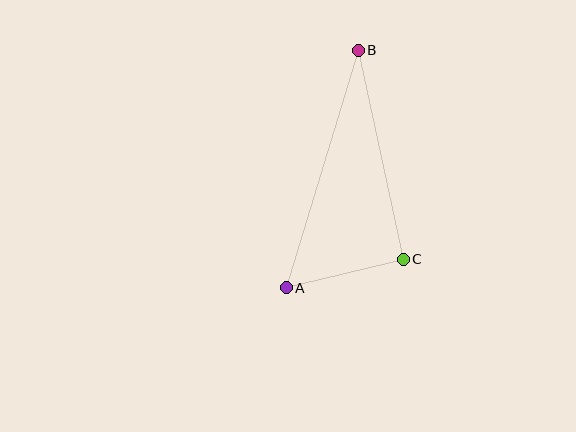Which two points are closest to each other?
Points A and C are closest to each other.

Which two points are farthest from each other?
Points A and B are farthest from each other.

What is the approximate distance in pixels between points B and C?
The distance between B and C is approximately 214 pixels.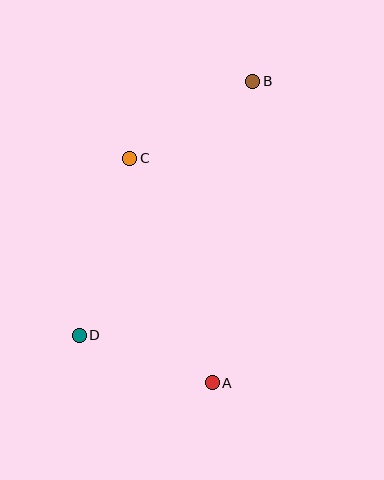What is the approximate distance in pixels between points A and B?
The distance between A and B is approximately 304 pixels.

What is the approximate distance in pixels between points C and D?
The distance between C and D is approximately 184 pixels.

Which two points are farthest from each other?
Points B and D are farthest from each other.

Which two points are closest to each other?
Points A and D are closest to each other.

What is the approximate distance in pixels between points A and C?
The distance between A and C is approximately 239 pixels.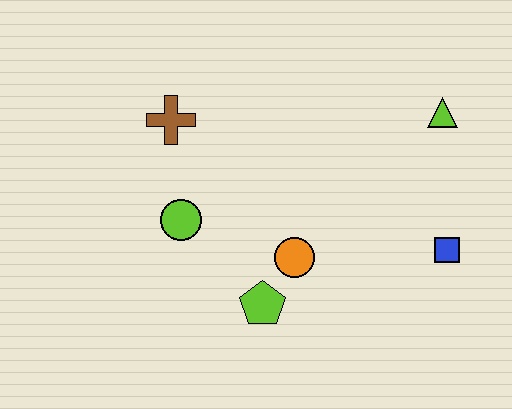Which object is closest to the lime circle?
The brown cross is closest to the lime circle.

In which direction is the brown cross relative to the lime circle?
The brown cross is above the lime circle.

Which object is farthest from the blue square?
The brown cross is farthest from the blue square.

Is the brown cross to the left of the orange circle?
Yes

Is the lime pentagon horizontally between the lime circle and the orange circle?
Yes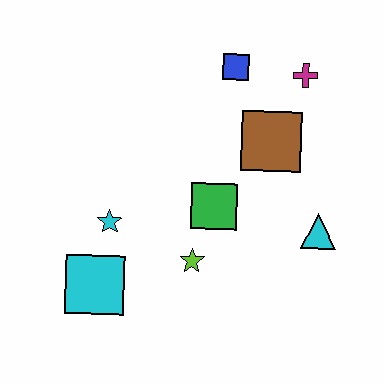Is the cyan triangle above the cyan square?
Yes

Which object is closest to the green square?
The lime star is closest to the green square.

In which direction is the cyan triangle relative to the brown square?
The cyan triangle is below the brown square.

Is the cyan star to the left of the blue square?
Yes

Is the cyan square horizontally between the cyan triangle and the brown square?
No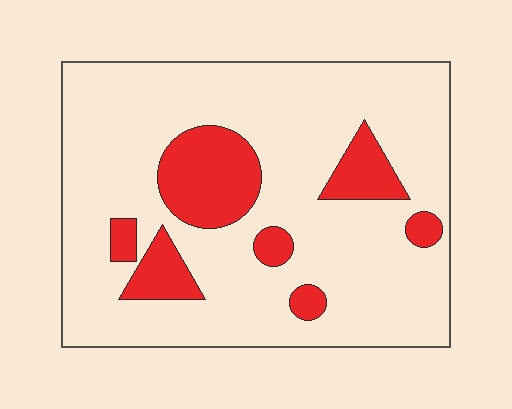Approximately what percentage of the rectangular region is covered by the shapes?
Approximately 20%.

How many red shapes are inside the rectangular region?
7.